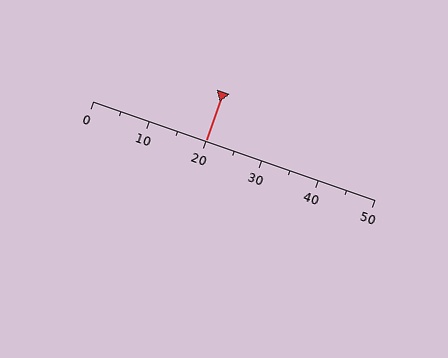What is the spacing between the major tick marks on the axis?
The major ticks are spaced 10 apart.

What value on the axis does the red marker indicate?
The marker indicates approximately 20.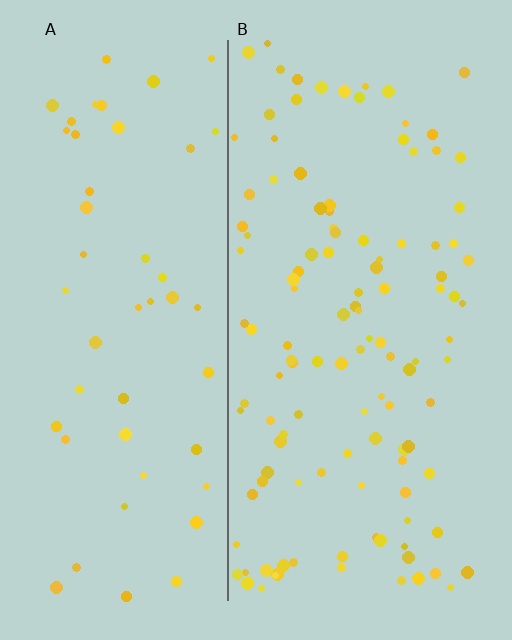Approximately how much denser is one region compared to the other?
Approximately 2.3× — region B over region A.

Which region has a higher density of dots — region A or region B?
B (the right).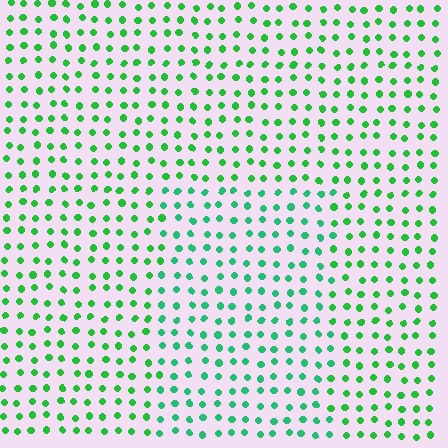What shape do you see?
I see a rectangle.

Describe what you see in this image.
The image is filled with small green elements in a uniform arrangement. A rectangle-shaped region is visible where the elements are tinted to a slightly different hue, forming a subtle color boundary.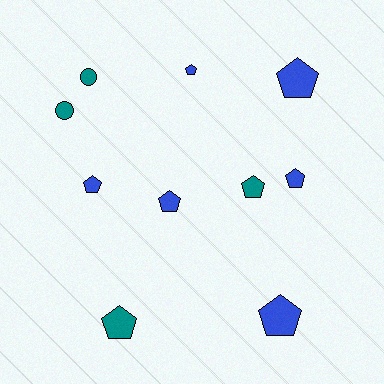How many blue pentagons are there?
There are 6 blue pentagons.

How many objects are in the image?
There are 10 objects.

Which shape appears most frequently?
Pentagon, with 8 objects.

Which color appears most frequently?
Blue, with 6 objects.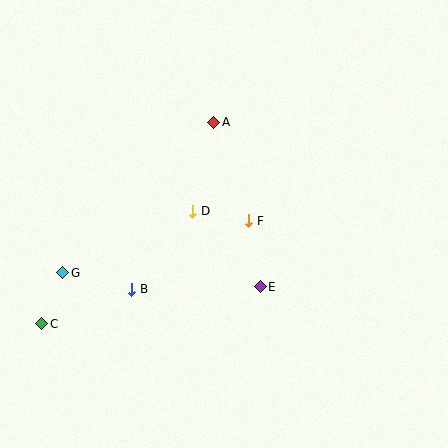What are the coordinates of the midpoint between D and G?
The midpoint between D and G is at (128, 242).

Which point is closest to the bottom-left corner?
Point C is closest to the bottom-left corner.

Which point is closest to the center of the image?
Point F at (249, 221) is closest to the center.